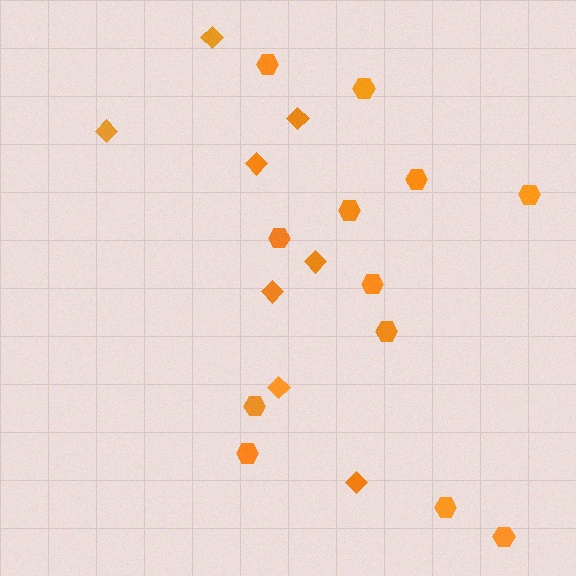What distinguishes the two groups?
There are 2 groups: one group of hexagons (12) and one group of diamonds (8).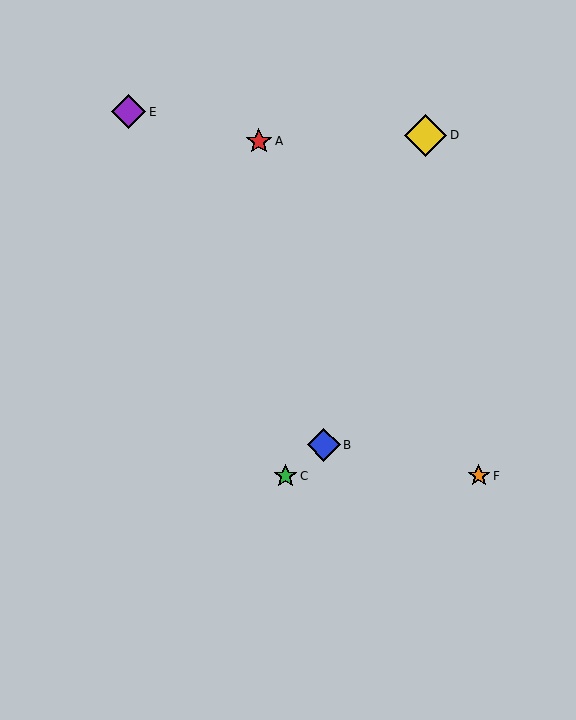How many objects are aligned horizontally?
2 objects (C, F) are aligned horizontally.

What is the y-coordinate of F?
Object F is at y≈476.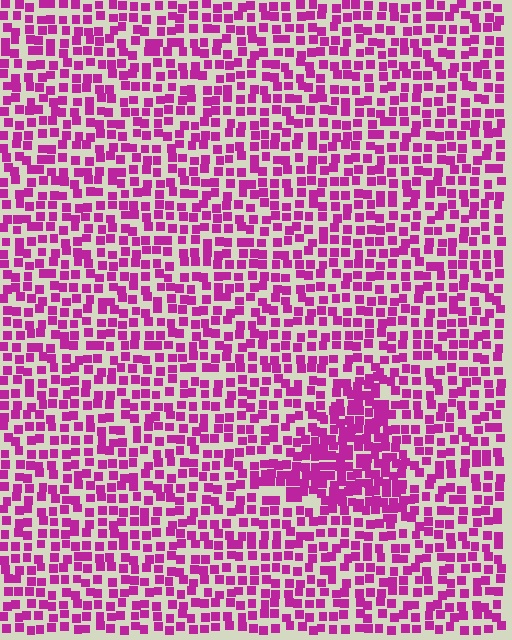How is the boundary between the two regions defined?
The boundary is defined by a change in element density (approximately 1.8x ratio). All elements are the same color, size, and shape.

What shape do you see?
I see a triangle.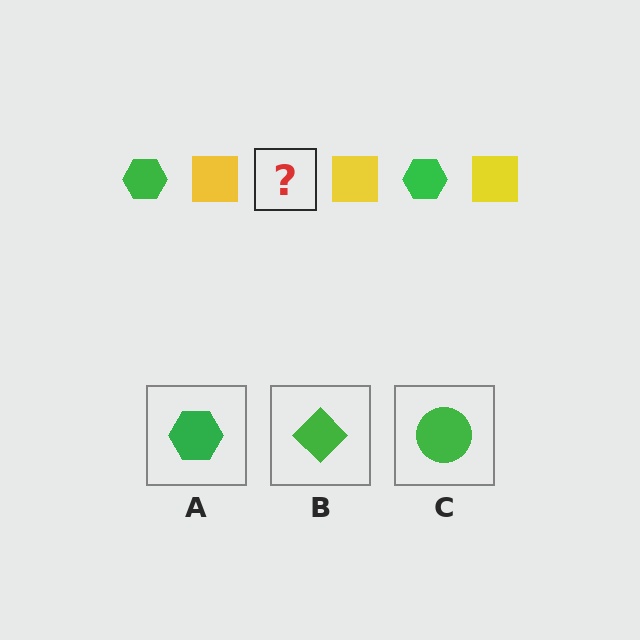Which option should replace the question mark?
Option A.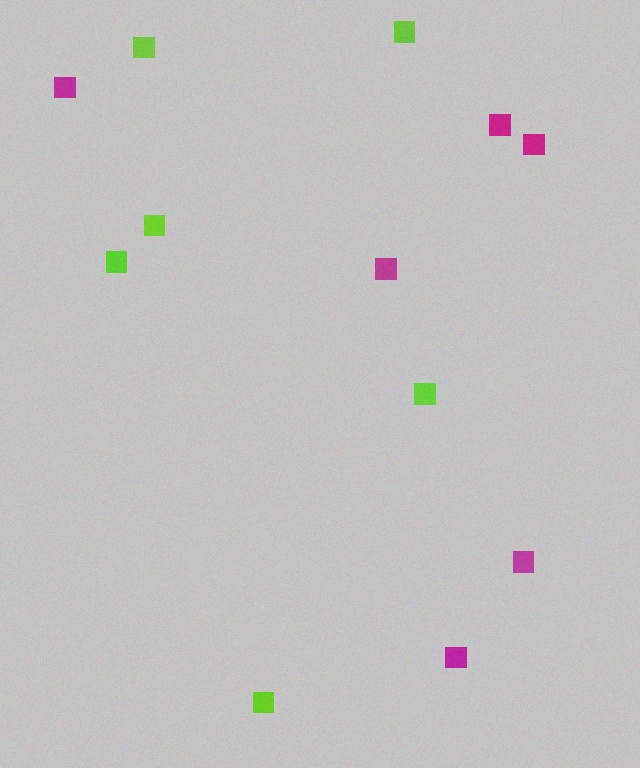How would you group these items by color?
There are 2 groups: one group of lime squares (6) and one group of magenta squares (6).